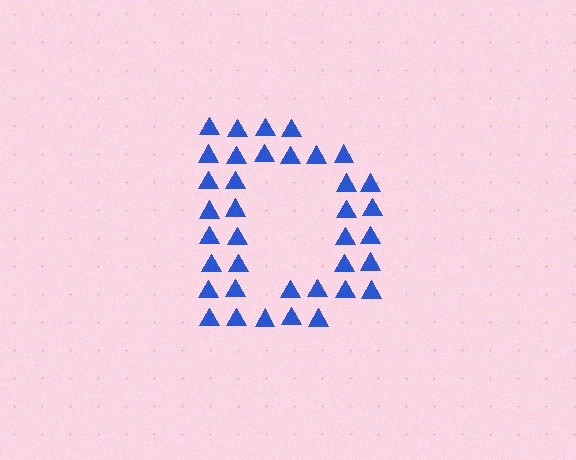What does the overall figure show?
The overall figure shows the letter D.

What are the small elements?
The small elements are triangles.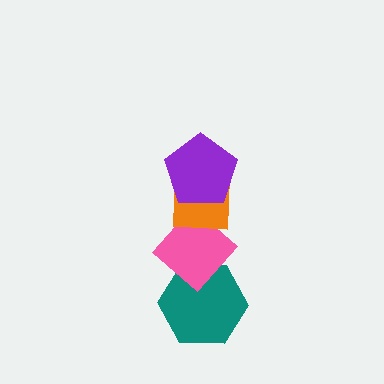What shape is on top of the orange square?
The purple pentagon is on top of the orange square.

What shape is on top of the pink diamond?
The orange square is on top of the pink diamond.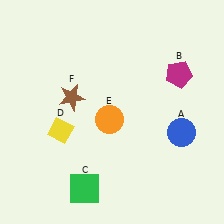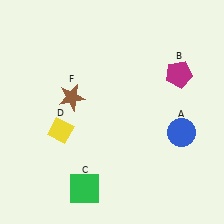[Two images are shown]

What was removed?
The orange circle (E) was removed in Image 2.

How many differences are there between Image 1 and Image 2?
There is 1 difference between the two images.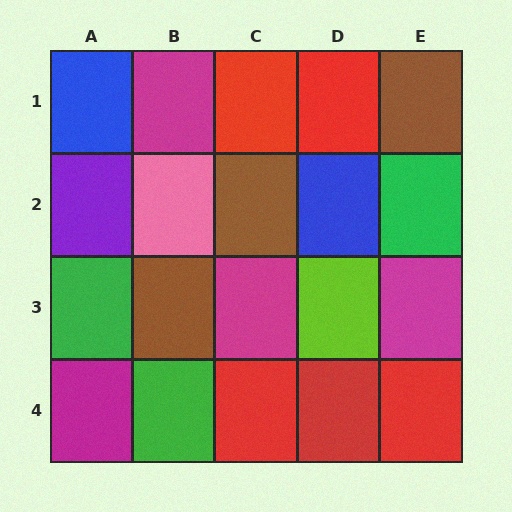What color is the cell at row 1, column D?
Red.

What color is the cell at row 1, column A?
Blue.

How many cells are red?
5 cells are red.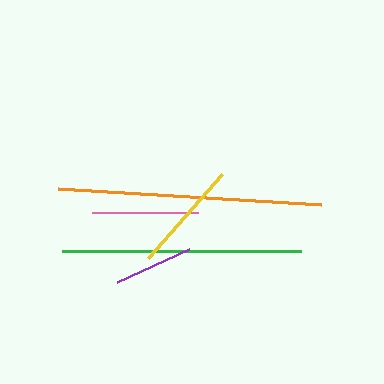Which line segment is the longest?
The orange line is the longest at approximately 263 pixels.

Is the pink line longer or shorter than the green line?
The green line is longer than the pink line.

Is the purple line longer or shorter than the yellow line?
The yellow line is longer than the purple line.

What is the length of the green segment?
The green segment is approximately 239 pixels long.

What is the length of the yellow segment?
The yellow segment is approximately 112 pixels long.